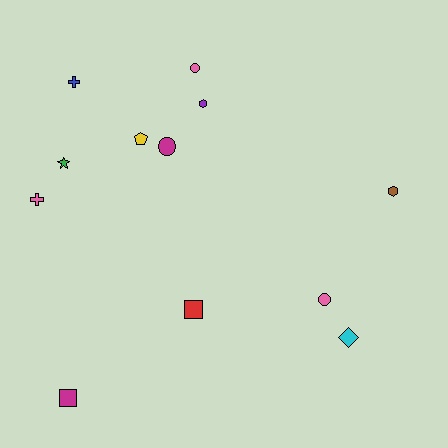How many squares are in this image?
There are 2 squares.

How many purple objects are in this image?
There is 1 purple object.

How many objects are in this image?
There are 12 objects.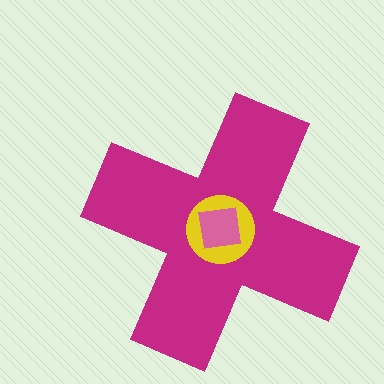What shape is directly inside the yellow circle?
The pink square.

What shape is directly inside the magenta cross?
The yellow circle.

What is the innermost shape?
The pink square.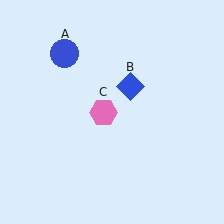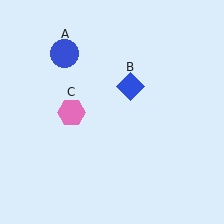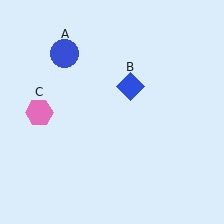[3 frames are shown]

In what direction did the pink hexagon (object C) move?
The pink hexagon (object C) moved left.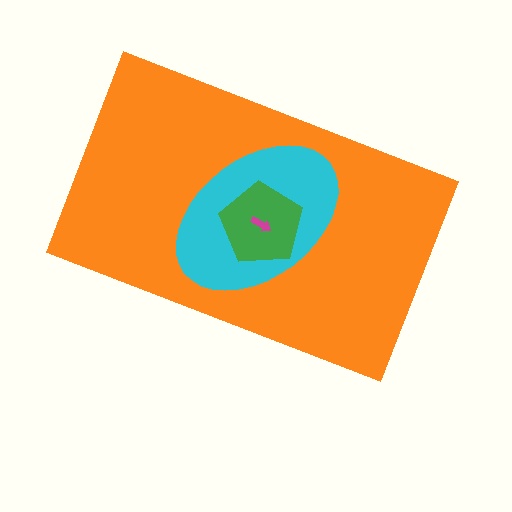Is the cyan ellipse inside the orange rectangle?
Yes.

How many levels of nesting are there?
4.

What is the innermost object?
The magenta arrow.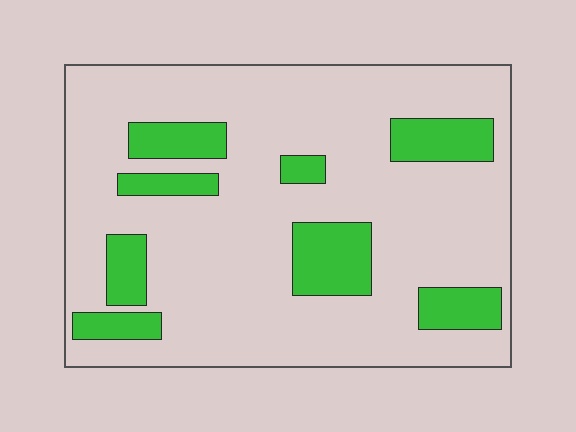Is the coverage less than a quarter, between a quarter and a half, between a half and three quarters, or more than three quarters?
Less than a quarter.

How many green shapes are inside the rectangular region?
8.